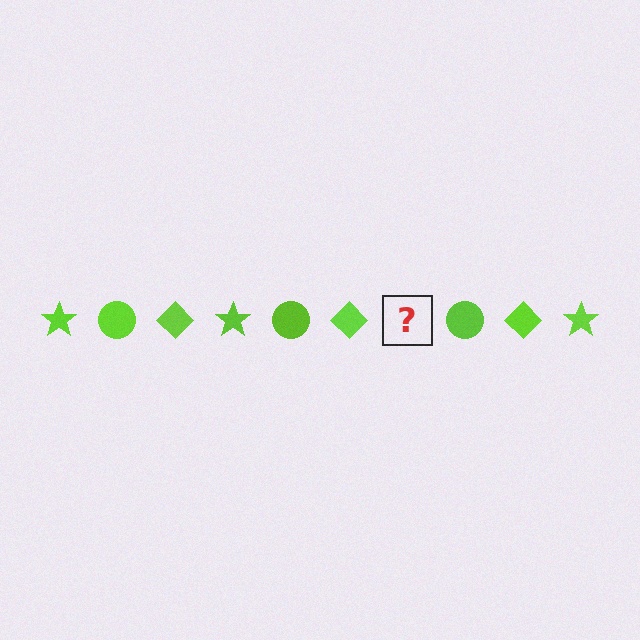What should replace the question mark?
The question mark should be replaced with a lime star.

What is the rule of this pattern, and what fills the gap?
The rule is that the pattern cycles through star, circle, diamond shapes in lime. The gap should be filled with a lime star.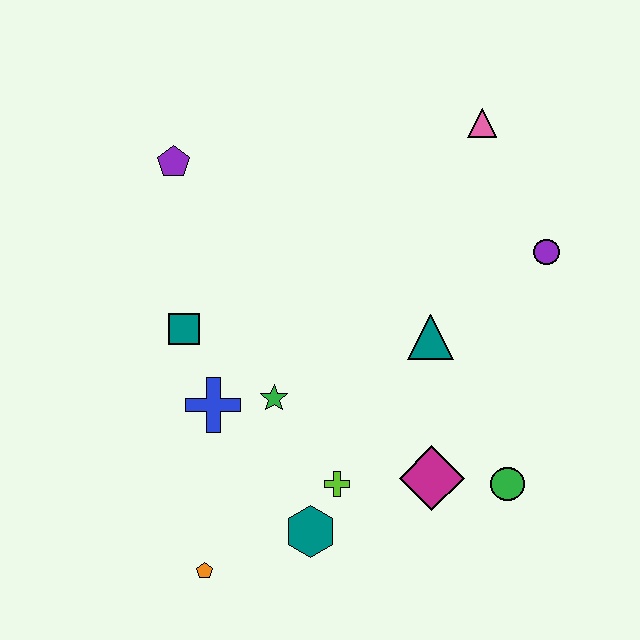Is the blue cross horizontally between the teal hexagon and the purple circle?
No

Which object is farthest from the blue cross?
The pink triangle is farthest from the blue cross.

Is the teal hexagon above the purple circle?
No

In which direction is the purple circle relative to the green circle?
The purple circle is above the green circle.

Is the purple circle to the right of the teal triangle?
Yes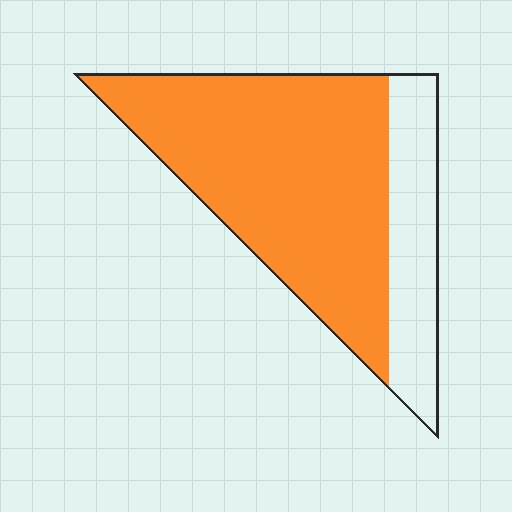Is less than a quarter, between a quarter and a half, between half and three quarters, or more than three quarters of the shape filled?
Between half and three quarters.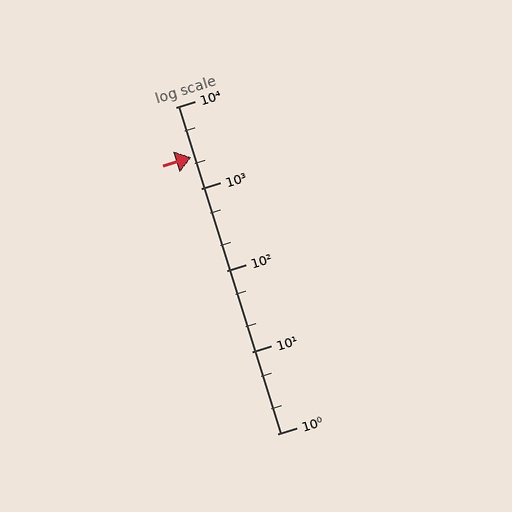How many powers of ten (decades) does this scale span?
The scale spans 4 decades, from 1 to 10000.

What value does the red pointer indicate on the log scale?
The pointer indicates approximately 2400.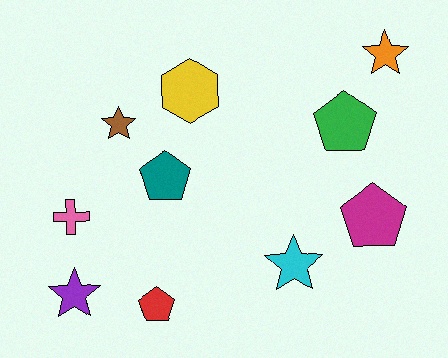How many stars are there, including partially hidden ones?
There are 4 stars.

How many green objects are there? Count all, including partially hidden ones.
There is 1 green object.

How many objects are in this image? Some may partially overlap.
There are 10 objects.